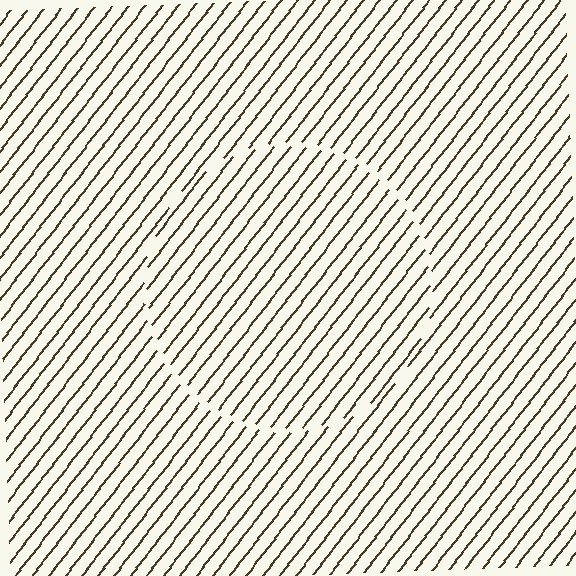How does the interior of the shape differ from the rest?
The interior of the shape contains the same grating, shifted by half a period — the contour is defined by the phase discontinuity where line-ends from the inner and outer gratings abut.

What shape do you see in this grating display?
An illusory circle. The interior of the shape contains the same grating, shifted by half a period — the contour is defined by the phase discontinuity where line-ends from the inner and outer gratings abut.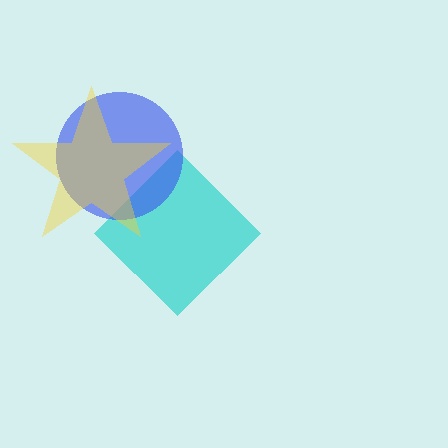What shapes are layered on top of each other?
The layered shapes are: a cyan diamond, a blue circle, a yellow star.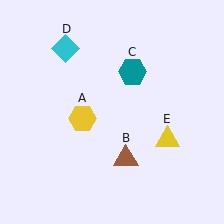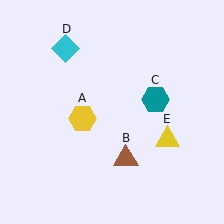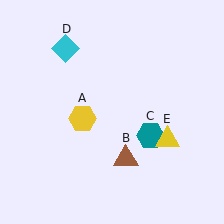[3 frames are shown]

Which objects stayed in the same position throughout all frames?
Yellow hexagon (object A) and brown triangle (object B) and cyan diamond (object D) and yellow triangle (object E) remained stationary.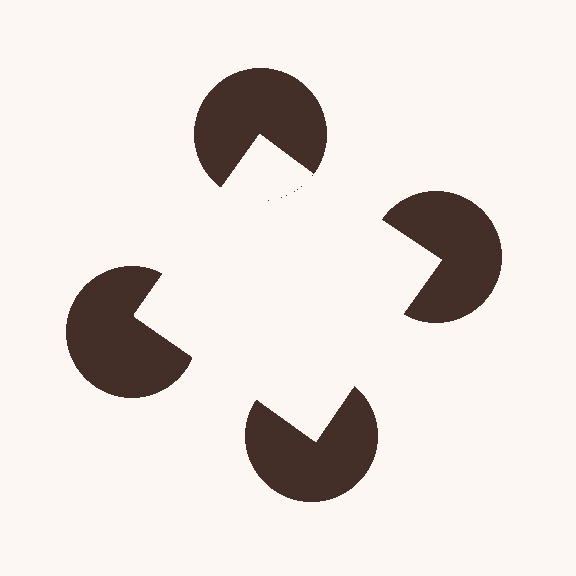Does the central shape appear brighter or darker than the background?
It typically appears slightly brighter than the background, even though no actual brightness change is drawn.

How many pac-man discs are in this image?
There are 4 — one at each vertex of the illusory square.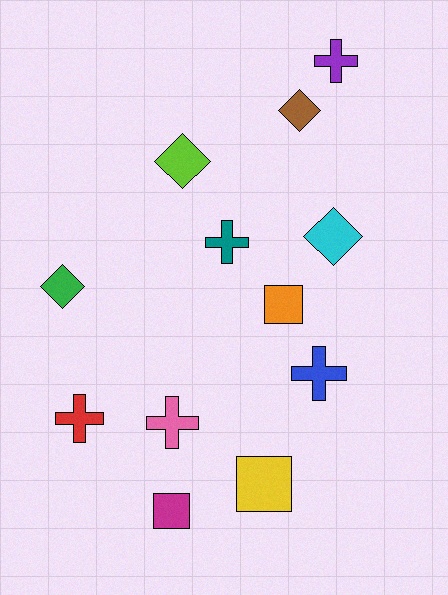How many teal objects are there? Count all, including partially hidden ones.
There is 1 teal object.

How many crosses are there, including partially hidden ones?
There are 5 crosses.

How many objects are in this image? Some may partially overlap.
There are 12 objects.